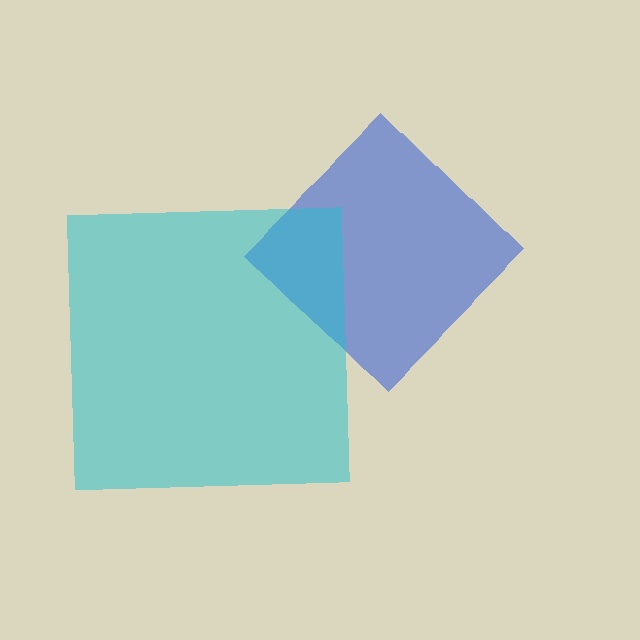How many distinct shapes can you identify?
There are 2 distinct shapes: a blue diamond, a cyan square.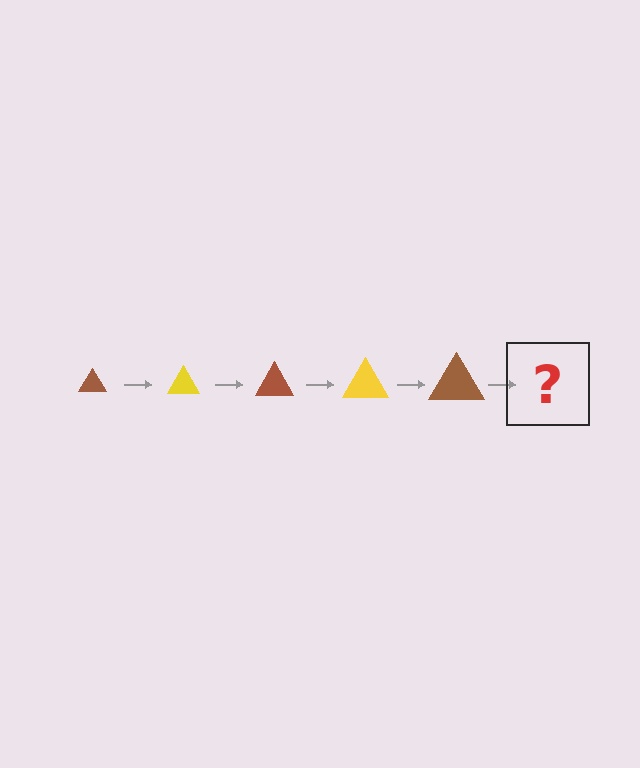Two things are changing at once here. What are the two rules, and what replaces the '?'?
The two rules are that the triangle grows larger each step and the color cycles through brown and yellow. The '?' should be a yellow triangle, larger than the previous one.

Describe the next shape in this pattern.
It should be a yellow triangle, larger than the previous one.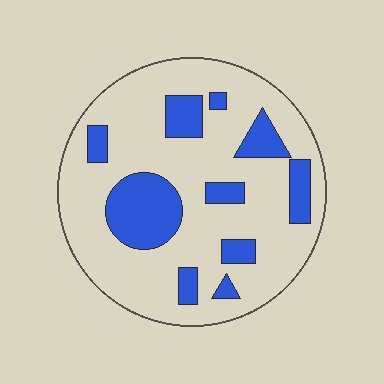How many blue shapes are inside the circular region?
10.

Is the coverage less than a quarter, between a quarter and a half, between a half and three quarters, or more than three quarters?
Less than a quarter.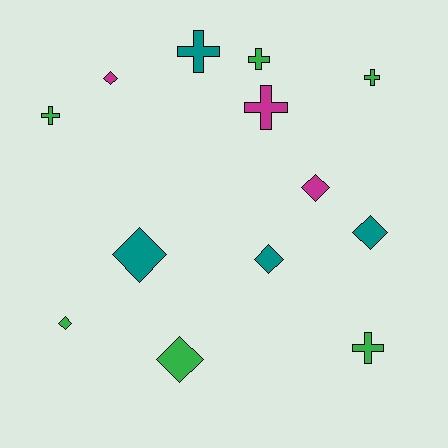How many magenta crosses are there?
There is 1 magenta cross.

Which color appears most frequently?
Green, with 6 objects.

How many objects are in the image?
There are 13 objects.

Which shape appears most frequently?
Diamond, with 7 objects.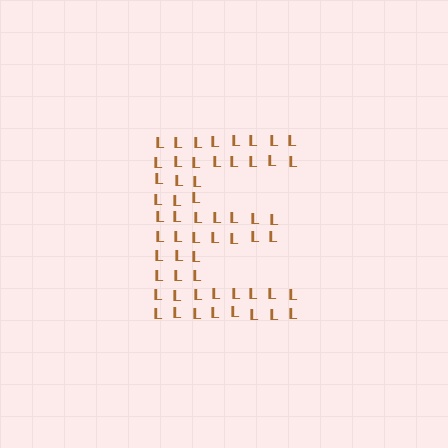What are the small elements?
The small elements are letter L's.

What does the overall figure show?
The overall figure shows the letter E.